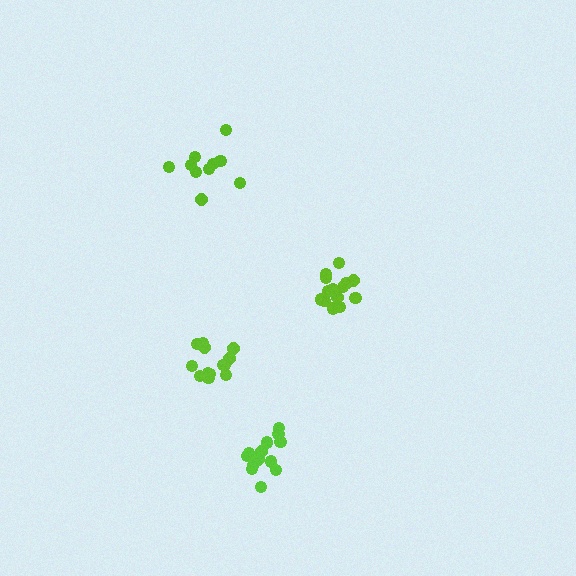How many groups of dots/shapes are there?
There are 4 groups.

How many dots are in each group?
Group 1: 10 dots, Group 2: 14 dots, Group 3: 13 dots, Group 4: 15 dots (52 total).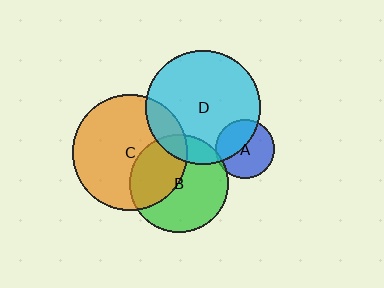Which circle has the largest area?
Circle C (orange).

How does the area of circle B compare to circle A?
Approximately 2.8 times.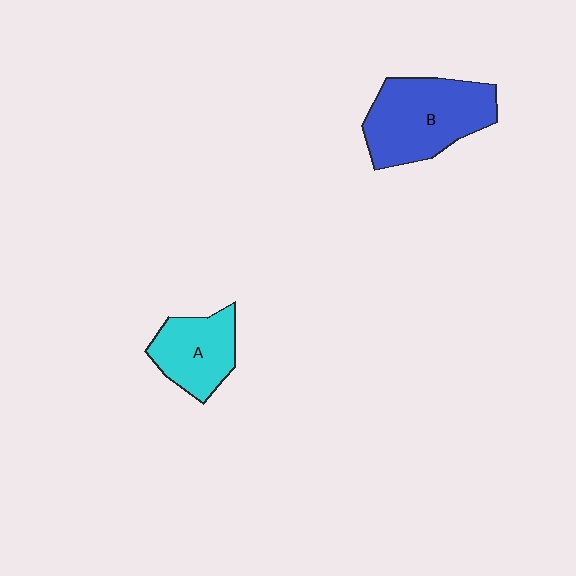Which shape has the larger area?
Shape B (blue).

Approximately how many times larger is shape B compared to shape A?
Approximately 1.6 times.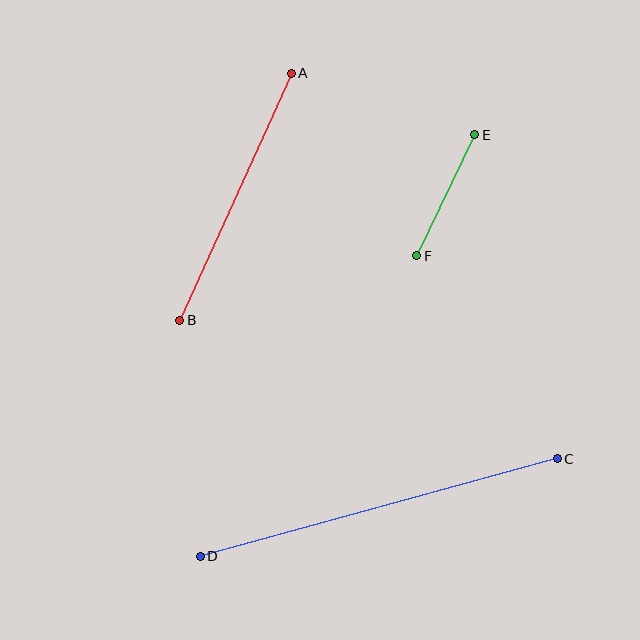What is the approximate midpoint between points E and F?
The midpoint is at approximately (446, 195) pixels.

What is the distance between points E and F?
The distance is approximately 135 pixels.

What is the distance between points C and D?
The distance is approximately 370 pixels.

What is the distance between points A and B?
The distance is approximately 271 pixels.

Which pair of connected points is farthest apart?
Points C and D are farthest apart.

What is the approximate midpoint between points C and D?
The midpoint is at approximately (379, 507) pixels.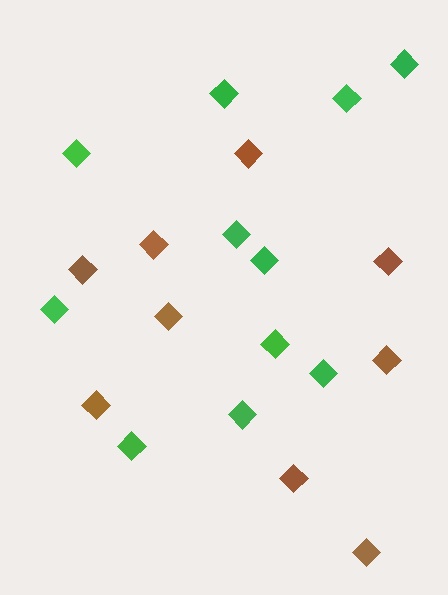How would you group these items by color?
There are 2 groups: one group of green diamonds (11) and one group of brown diamonds (9).